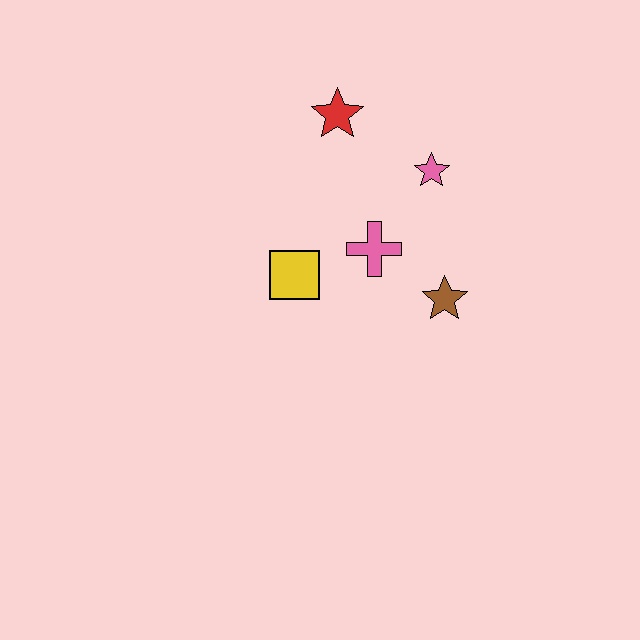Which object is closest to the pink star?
The pink cross is closest to the pink star.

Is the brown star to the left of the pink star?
No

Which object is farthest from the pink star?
The yellow square is farthest from the pink star.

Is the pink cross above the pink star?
No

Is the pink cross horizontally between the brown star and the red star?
Yes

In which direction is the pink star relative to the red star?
The pink star is to the right of the red star.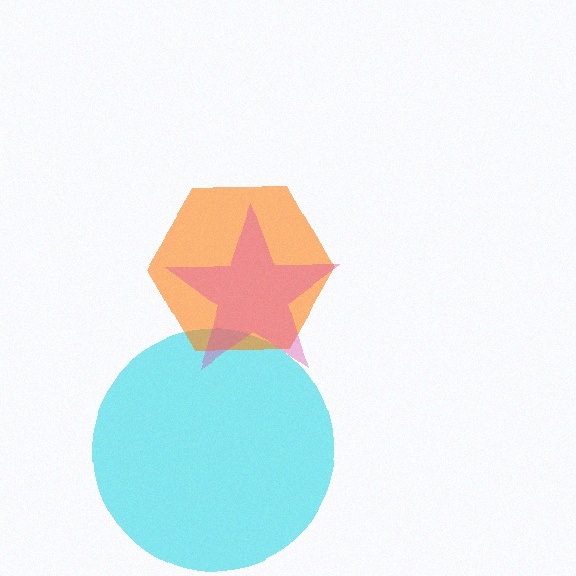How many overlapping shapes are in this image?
There are 3 overlapping shapes in the image.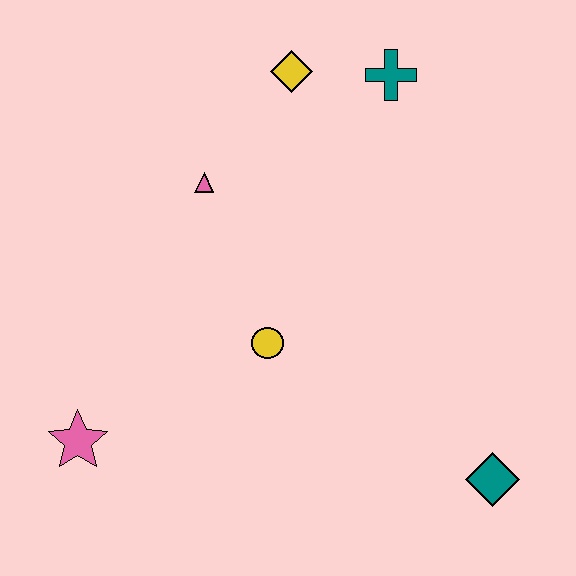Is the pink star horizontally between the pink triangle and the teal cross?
No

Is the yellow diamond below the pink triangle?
No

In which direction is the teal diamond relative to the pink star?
The teal diamond is to the right of the pink star.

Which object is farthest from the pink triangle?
The teal diamond is farthest from the pink triangle.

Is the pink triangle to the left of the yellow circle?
Yes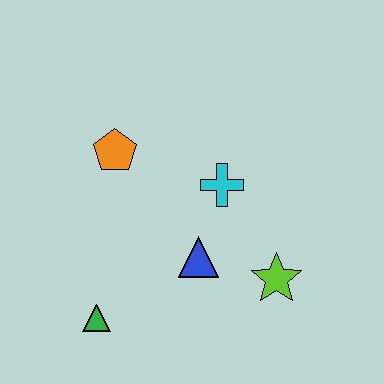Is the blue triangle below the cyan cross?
Yes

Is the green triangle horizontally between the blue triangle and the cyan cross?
No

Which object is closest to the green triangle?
The blue triangle is closest to the green triangle.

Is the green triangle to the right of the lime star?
No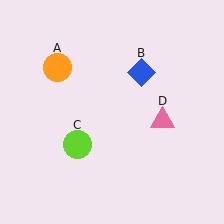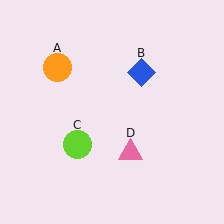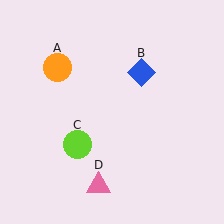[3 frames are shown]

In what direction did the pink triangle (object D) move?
The pink triangle (object D) moved down and to the left.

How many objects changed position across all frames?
1 object changed position: pink triangle (object D).